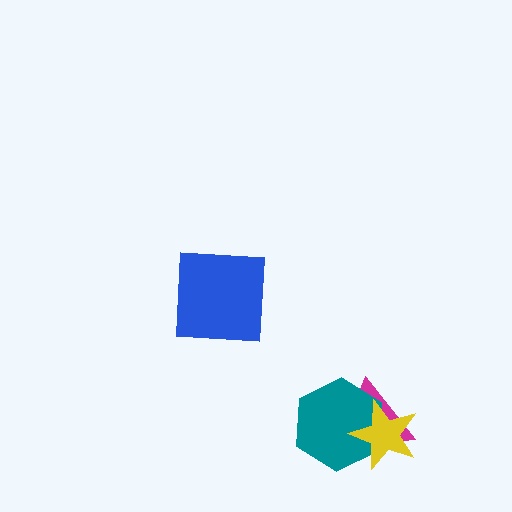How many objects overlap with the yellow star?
2 objects overlap with the yellow star.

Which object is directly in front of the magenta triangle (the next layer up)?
The teal hexagon is directly in front of the magenta triangle.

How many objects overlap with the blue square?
0 objects overlap with the blue square.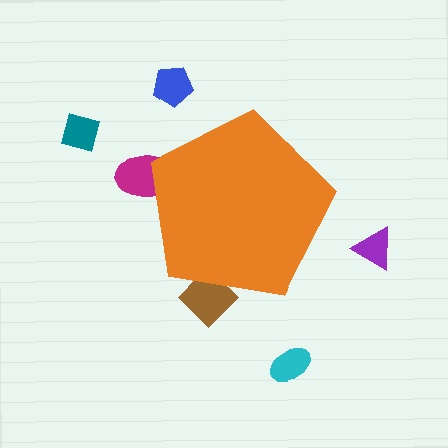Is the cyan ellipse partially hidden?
No, the cyan ellipse is fully visible.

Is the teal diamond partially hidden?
No, the teal diamond is fully visible.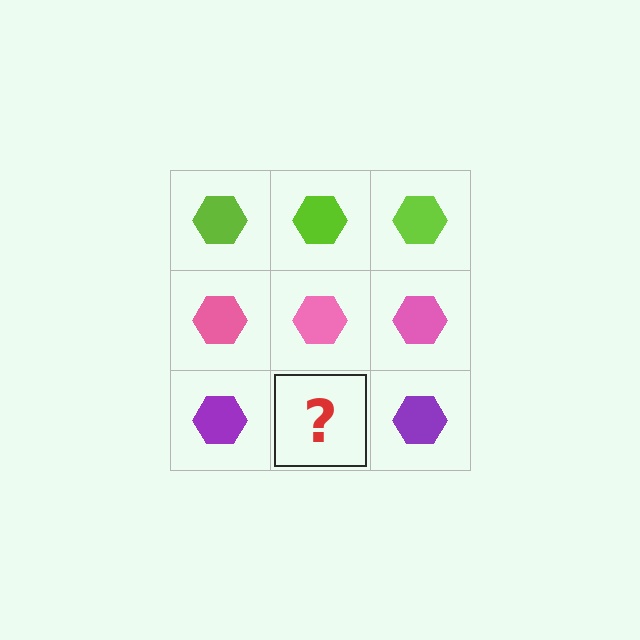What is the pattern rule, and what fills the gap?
The rule is that each row has a consistent color. The gap should be filled with a purple hexagon.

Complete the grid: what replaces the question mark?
The question mark should be replaced with a purple hexagon.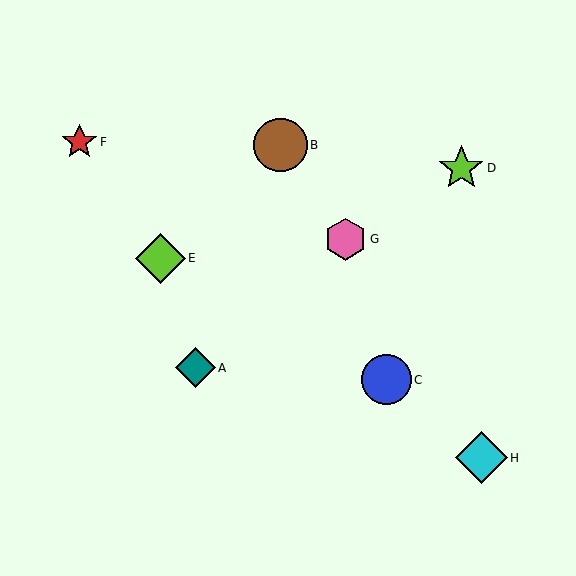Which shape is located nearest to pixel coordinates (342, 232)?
The pink hexagon (labeled G) at (346, 239) is nearest to that location.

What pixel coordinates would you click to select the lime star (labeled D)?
Click at (461, 168) to select the lime star D.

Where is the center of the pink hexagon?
The center of the pink hexagon is at (346, 239).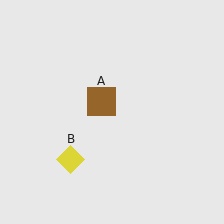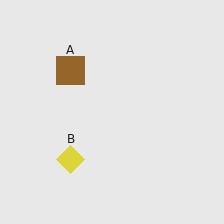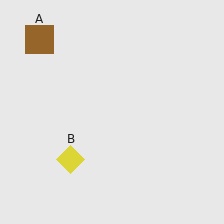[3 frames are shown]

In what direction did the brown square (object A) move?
The brown square (object A) moved up and to the left.